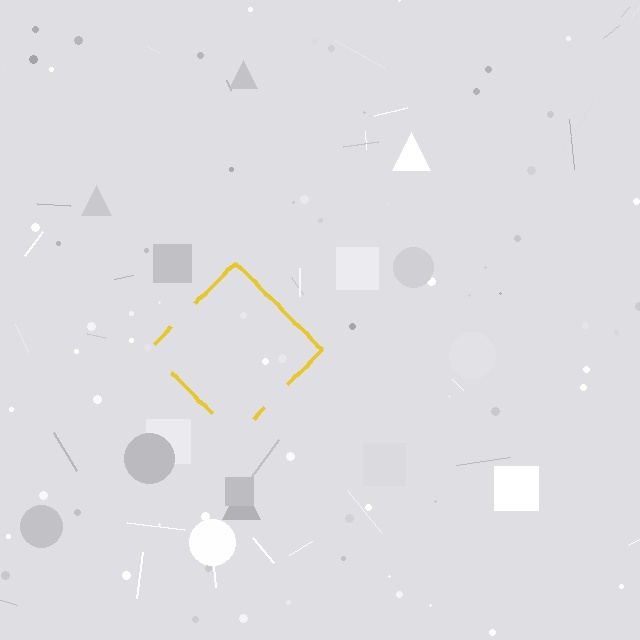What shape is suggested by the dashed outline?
The dashed outline suggests a diamond.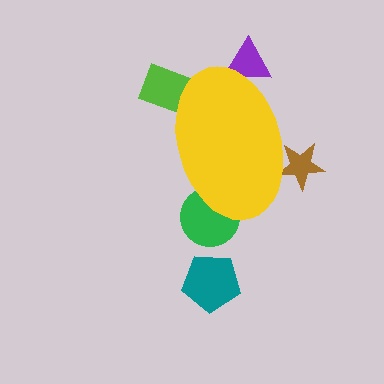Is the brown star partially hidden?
Yes, the brown star is partially hidden behind the yellow ellipse.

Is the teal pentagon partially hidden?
No, the teal pentagon is fully visible.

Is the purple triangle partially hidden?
Yes, the purple triangle is partially hidden behind the yellow ellipse.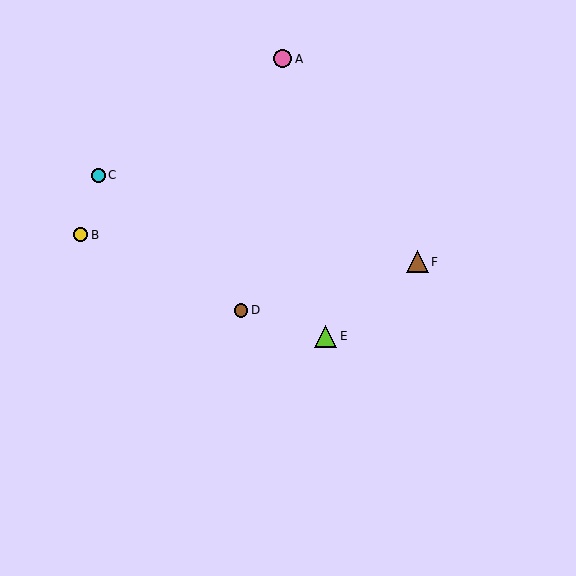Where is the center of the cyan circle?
The center of the cyan circle is at (99, 175).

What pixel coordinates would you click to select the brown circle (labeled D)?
Click at (241, 310) to select the brown circle D.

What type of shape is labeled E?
Shape E is a lime triangle.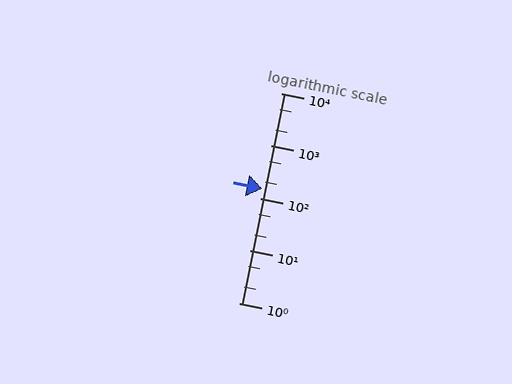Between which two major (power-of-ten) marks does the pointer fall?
The pointer is between 100 and 1000.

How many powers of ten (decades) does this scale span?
The scale spans 4 decades, from 1 to 10000.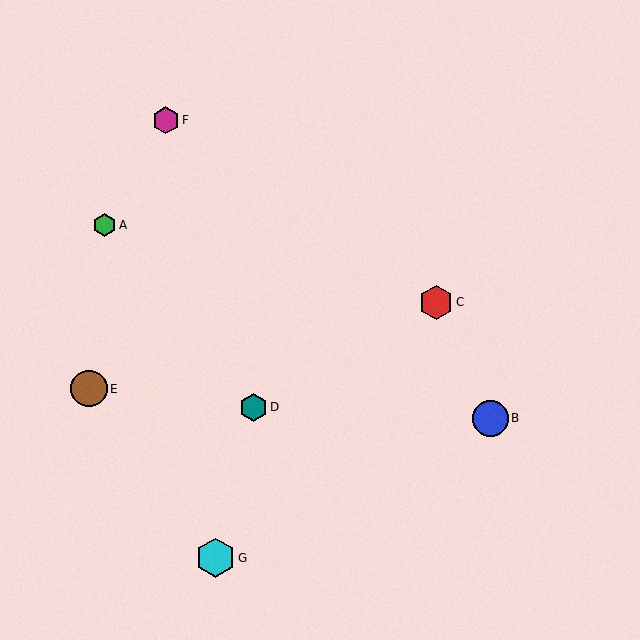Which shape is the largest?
The cyan hexagon (labeled G) is the largest.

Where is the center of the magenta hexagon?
The center of the magenta hexagon is at (166, 120).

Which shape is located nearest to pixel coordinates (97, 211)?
The green hexagon (labeled A) at (104, 225) is nearest to that location.